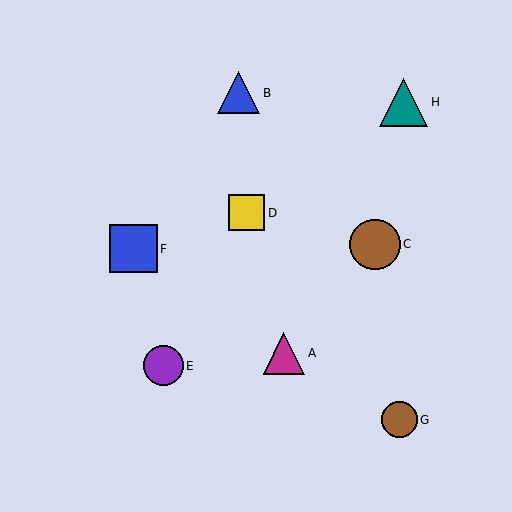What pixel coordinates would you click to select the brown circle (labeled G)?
Click at (400, 420) to select the brown circle G.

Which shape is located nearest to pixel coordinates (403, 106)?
The teal triangle (labeled H) at (404, 102) is nearest to that location.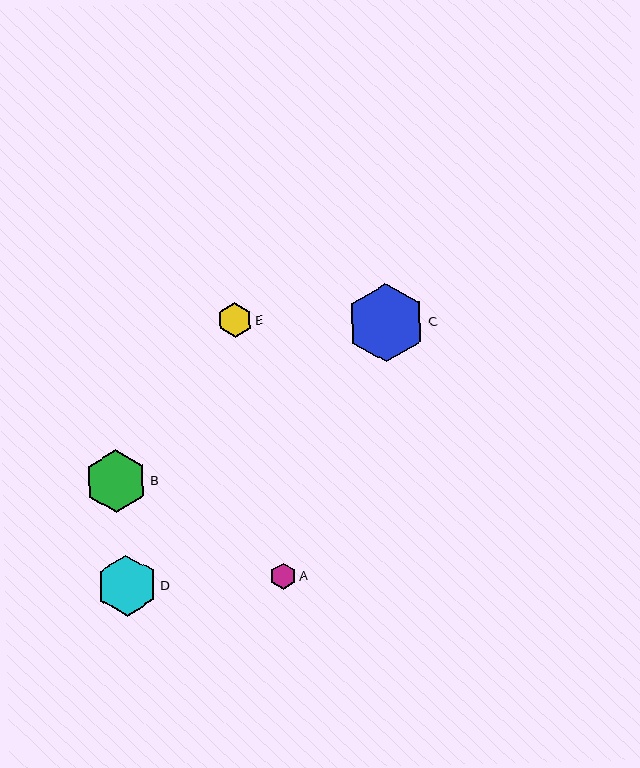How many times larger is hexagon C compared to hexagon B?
Hexagon C is approximately 1.2 times the size of hexagon B.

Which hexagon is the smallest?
Hexagon A is the smallest with a size of approximately 26 pixels.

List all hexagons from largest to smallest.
From largest to smallest: C, B, D, E, A.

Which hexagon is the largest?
Hexagon C is the largest with a size of approximately 79 pixels.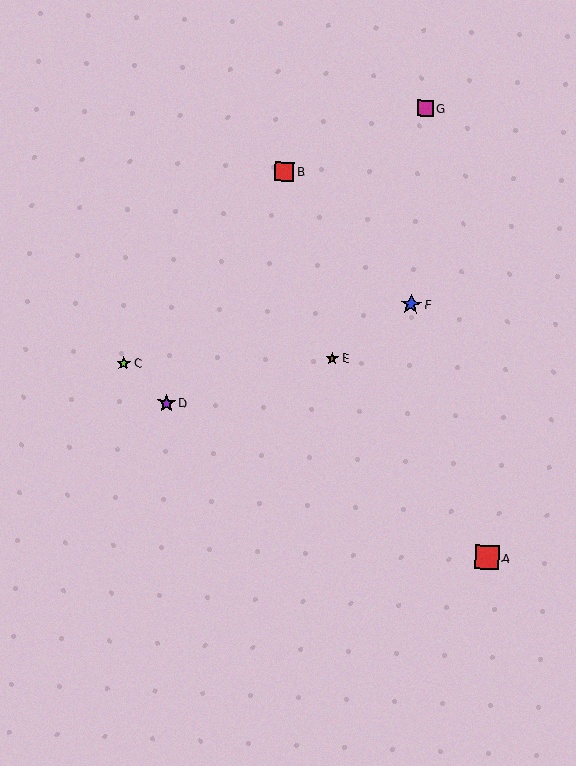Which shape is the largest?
The red square (labeled A) is the largest.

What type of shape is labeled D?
Shape D is a purple star.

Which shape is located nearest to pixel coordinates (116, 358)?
The lime star (labeled C) at (124, 363) is nearest to that location.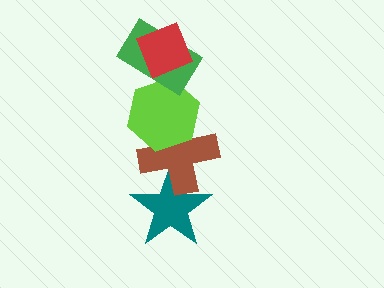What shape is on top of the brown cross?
The lime hexagon is on top of the brown cross.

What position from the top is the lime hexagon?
The lime hexagon is 3rd from the top.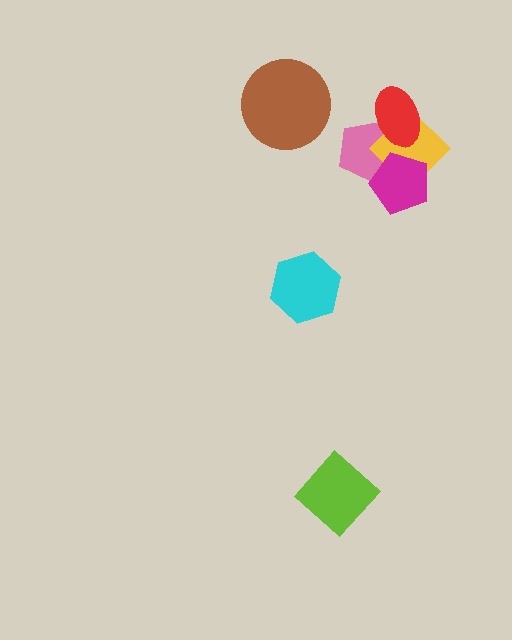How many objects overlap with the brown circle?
0 objects overlap with the brown circle.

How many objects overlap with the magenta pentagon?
2 objects overlap with the magenta pentagon.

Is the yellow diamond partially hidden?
Yes, it is partially covered by another shape.